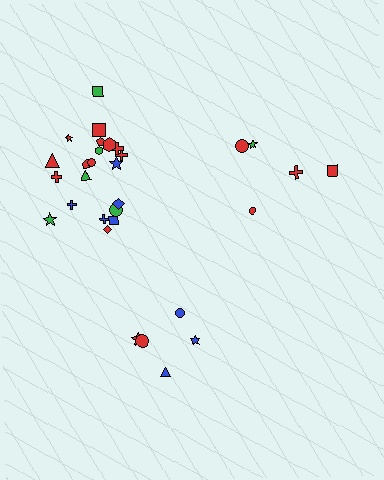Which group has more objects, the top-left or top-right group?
The top-left group.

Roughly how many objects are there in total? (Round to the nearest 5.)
Roughly 30 objects in total.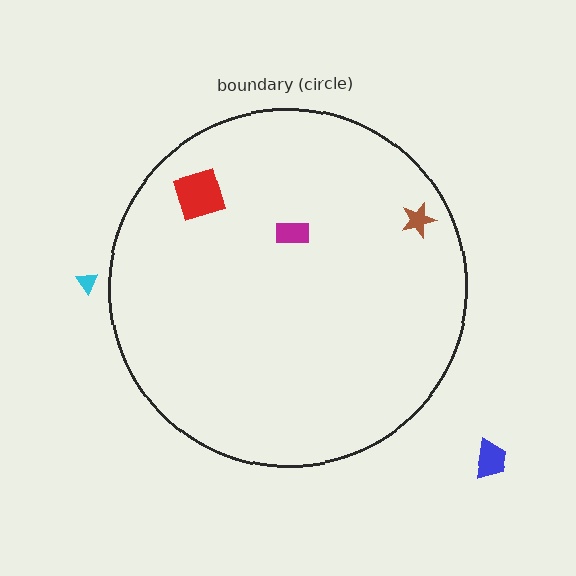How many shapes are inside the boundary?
3 inside, 2 outside.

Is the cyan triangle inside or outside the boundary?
Outside.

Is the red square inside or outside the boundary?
Inside.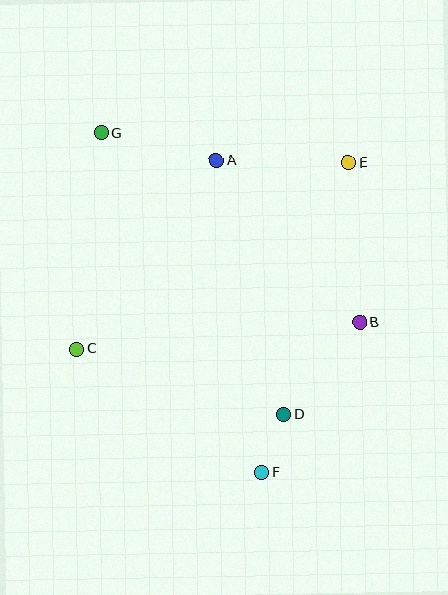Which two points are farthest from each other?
Points F and G are farthest from each other.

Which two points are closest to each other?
Points D and F are closest to each other.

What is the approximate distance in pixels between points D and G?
The distance between D and G is approximately 335 pixels.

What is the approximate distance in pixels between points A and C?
The distance between A and C is approximately 235 pixels.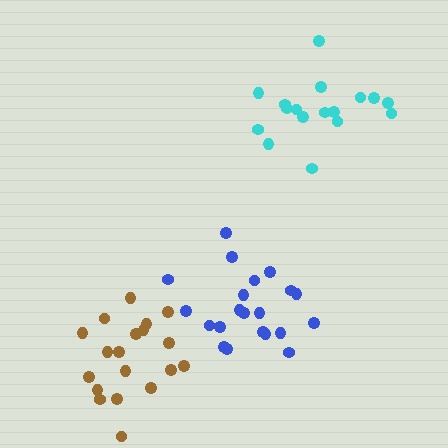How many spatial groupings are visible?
There are 3 spatial groupings.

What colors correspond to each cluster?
The clusters are colored: blue, cyan, brown.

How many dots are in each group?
Group 1: 21 dots, Group 2: 17 dots, Group 3: 19 dots (57 total).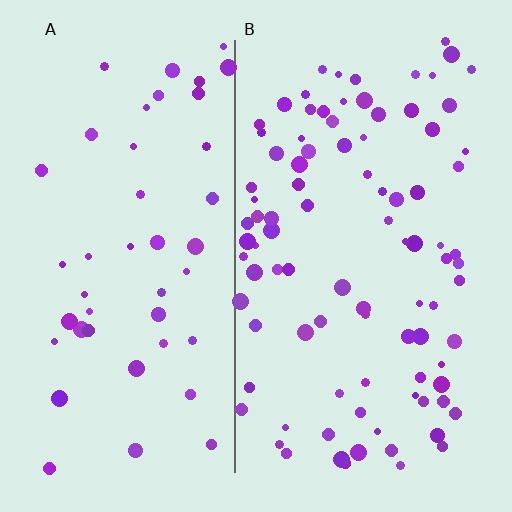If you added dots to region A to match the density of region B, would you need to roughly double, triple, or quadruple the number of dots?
Approximately double.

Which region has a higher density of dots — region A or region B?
B (the right).